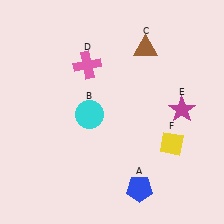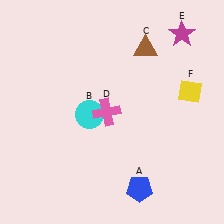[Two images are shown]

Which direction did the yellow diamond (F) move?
The yellow diamond (F) moved up.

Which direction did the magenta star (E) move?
The magenta star (E) moved up.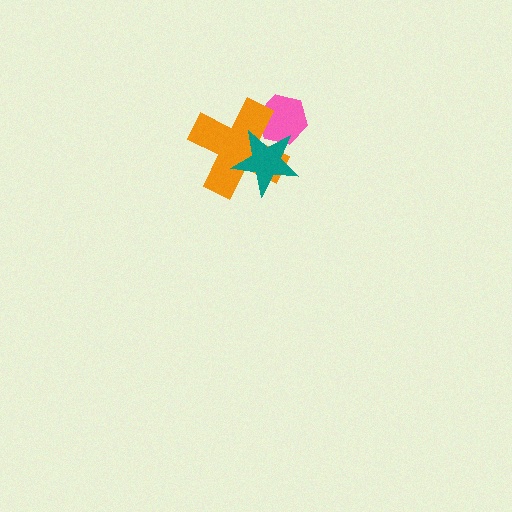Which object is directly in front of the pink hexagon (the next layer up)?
The orange cross is directly in front of the pink hexagon.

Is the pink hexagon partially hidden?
Yes, it is partially covered by another shape.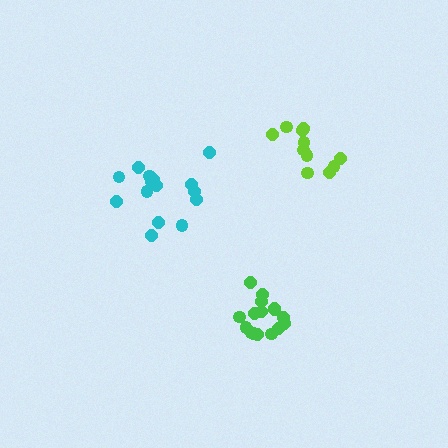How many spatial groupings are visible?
There are 3 spatial groupings.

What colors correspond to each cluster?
The clusters are colored: lime, green, cyan.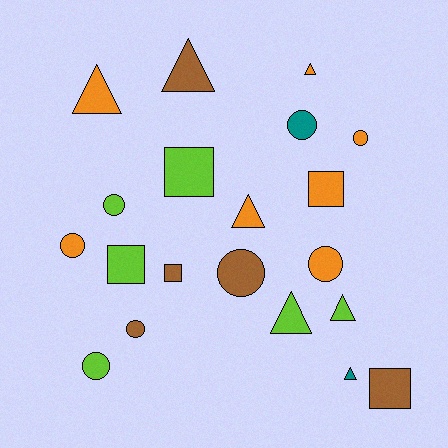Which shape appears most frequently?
Circle, with 8 objects.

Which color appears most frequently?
Orange, with 7 objects.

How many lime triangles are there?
There are 2 lime triangles.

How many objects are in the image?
There are 20 objects.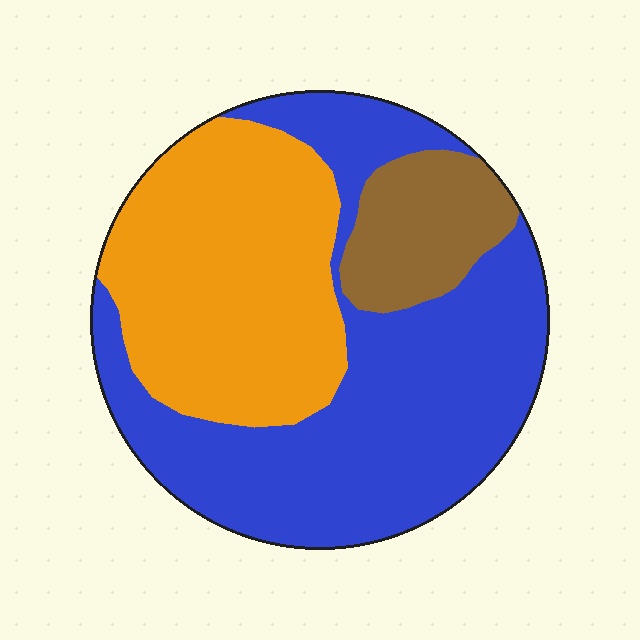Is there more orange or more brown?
Orange.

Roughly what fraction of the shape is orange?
Orange takes up about three eighths (3/8) of the shape.